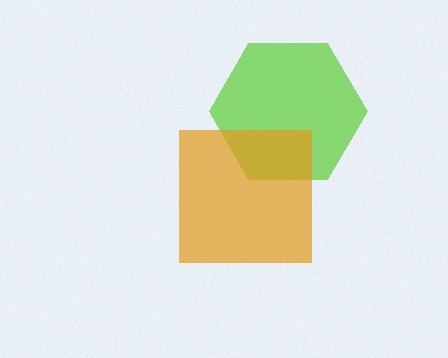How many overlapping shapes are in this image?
There are 2 overlapping shapes in the image.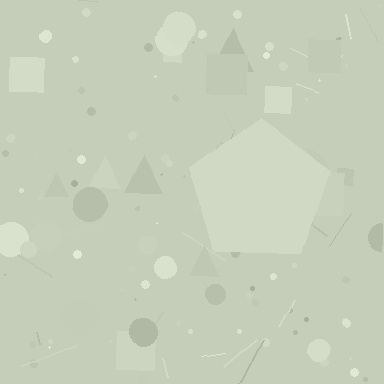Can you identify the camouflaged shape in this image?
The camouflaged shape is a pentagon.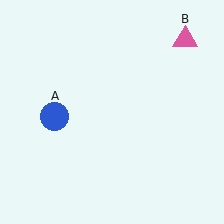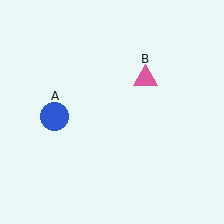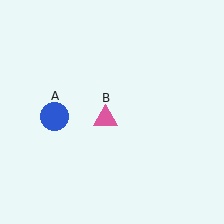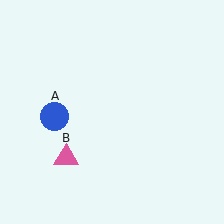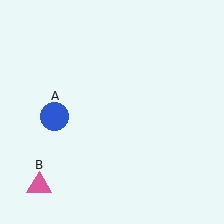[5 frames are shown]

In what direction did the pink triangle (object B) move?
The pink triangle (object B) moved down and to the left.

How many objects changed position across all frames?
1 object changed position: pink triangle (object B).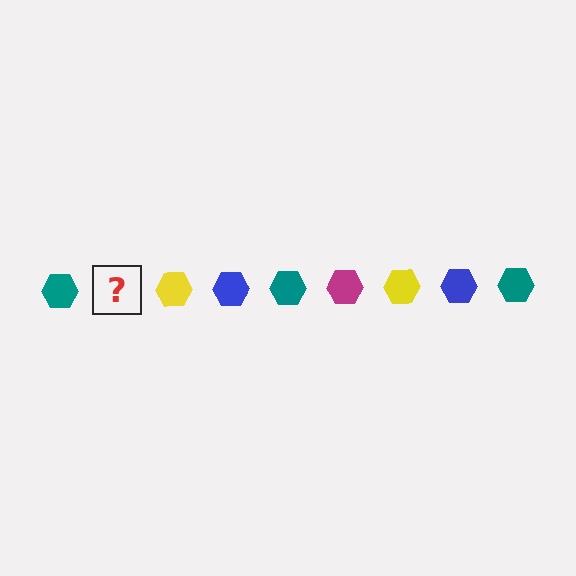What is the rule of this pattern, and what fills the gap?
The rule is that the pattern cycles through teal, magenta, yellow, blue hexagons. The gap should be filled with a magenta hexagon.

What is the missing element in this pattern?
The missing element is a magenta hexagon.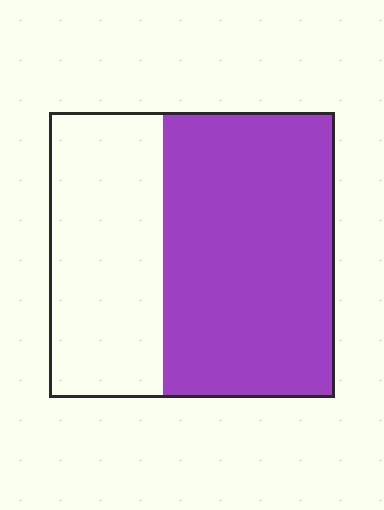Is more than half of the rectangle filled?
Yes.